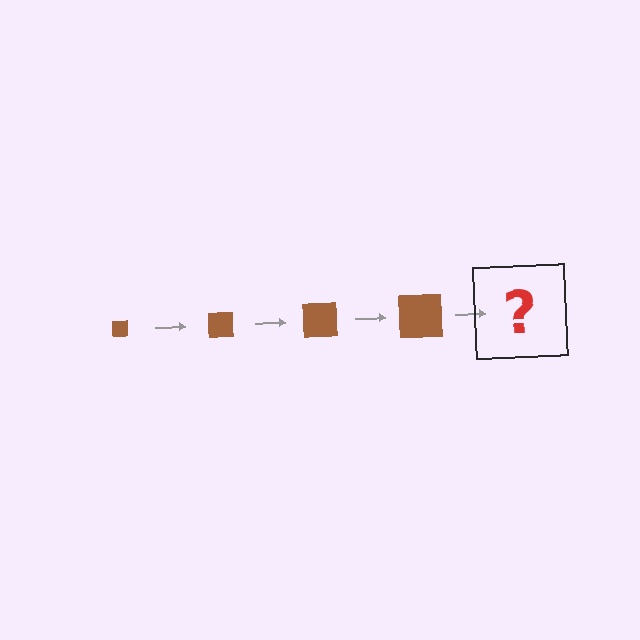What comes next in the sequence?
The next element should be a brown square, larger than the previous one.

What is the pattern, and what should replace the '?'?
The pattern is that the square gets progressively larger each step. The '?' should be a brown square, larger than the previous one.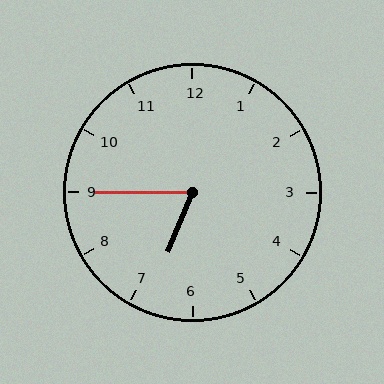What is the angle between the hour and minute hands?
Approximately 68 degrees.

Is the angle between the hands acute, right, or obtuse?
It is acute.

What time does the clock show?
6:45.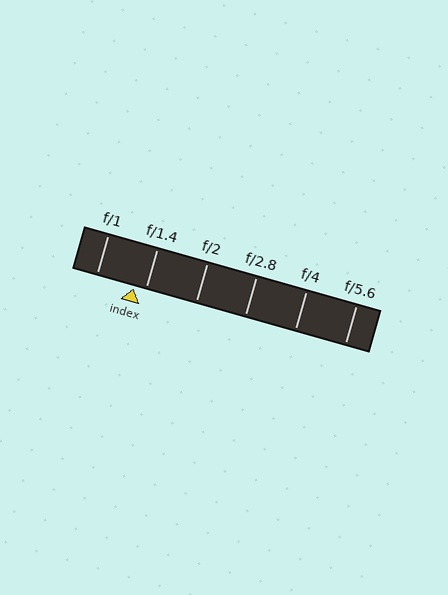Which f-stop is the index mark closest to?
The index mark is closest to f/1.4.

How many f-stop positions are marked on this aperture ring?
There are 6 f-stop positions marked.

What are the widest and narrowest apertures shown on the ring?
The widest aperture shown is f/1 and the narrowest is f/5.6.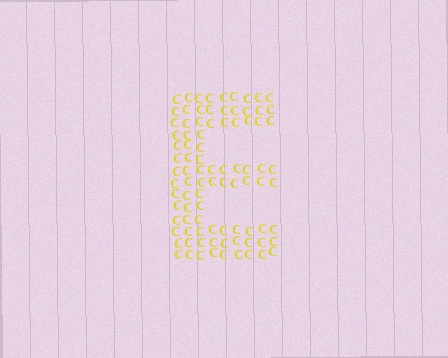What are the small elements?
The small elements are letter C's.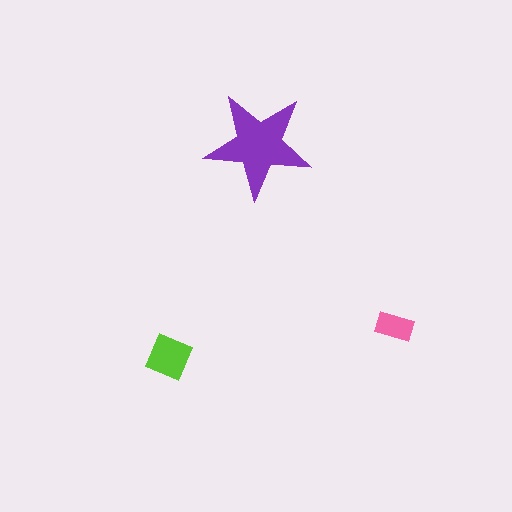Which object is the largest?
The purple star.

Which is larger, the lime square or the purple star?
The purple star.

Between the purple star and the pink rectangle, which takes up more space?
The purple star.